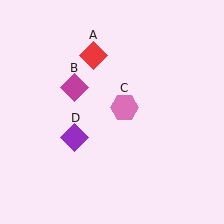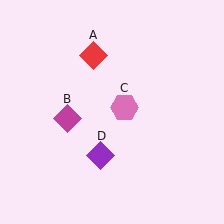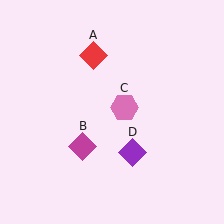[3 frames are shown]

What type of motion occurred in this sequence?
The magenta diamond (object B), purple diamond (object D) rotated counterclockwise around the center of the scene.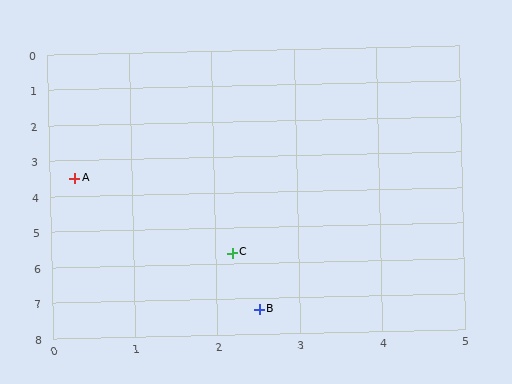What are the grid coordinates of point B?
Point B is at approximately (2.5, 7.3).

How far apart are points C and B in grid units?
Points C and B are about 1.6 grid units apart.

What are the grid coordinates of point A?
Point A is at approximately (0.3, 3.5).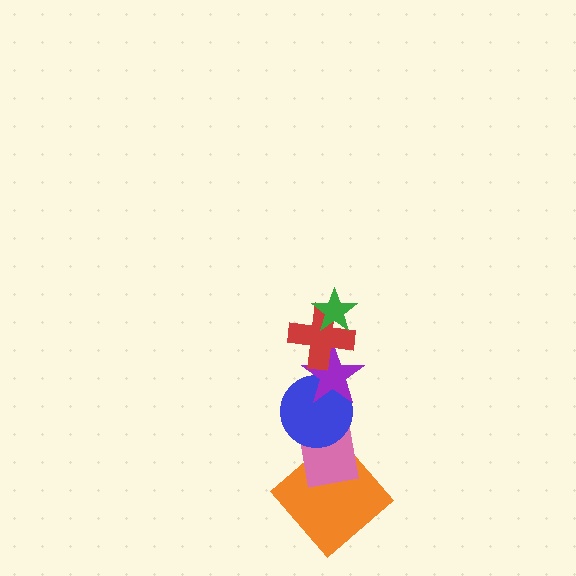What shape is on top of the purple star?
The red cross is on top of the purple star.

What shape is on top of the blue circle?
The purple star is on top of the blue circle.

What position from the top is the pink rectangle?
The pink rectangle is 5th from the top.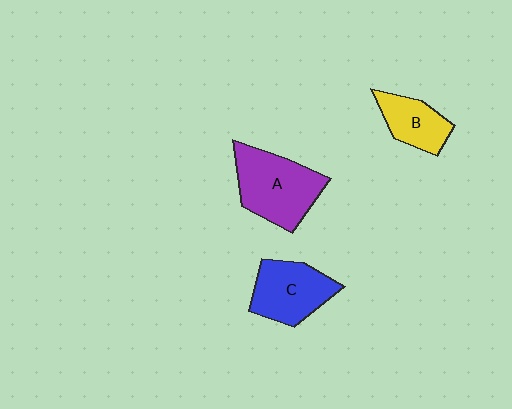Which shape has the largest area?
Shape A (purple).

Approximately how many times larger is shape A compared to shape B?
Approximately 1.7 times.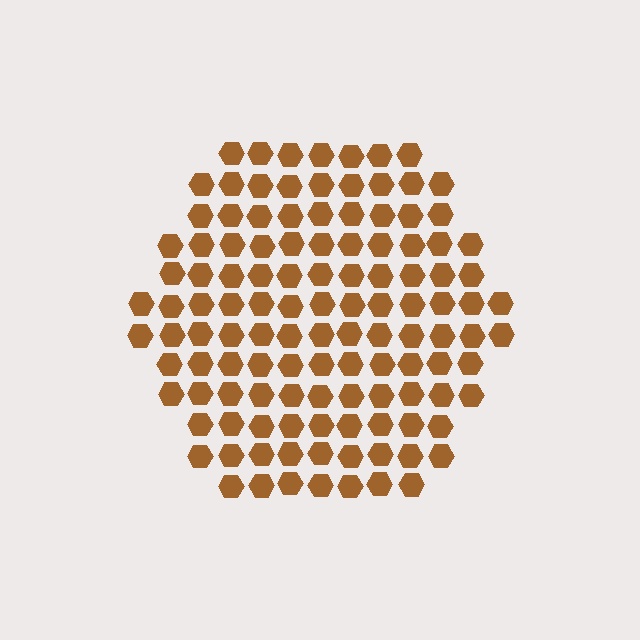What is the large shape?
The large shape is a hexagon.